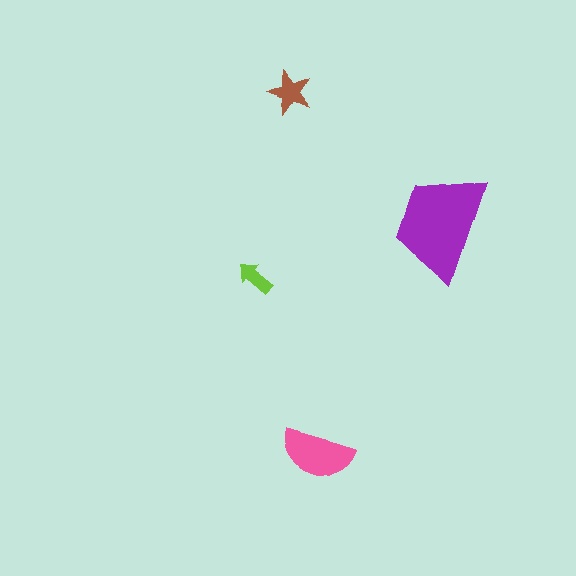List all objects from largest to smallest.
The purple trapezoid, the pink semicircle, the brown star, the lime arrow.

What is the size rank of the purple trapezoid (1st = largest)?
1st.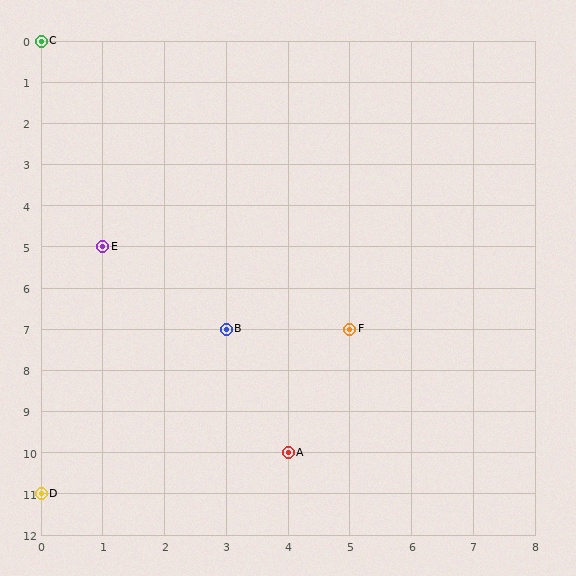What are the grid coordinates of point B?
Point B is at grid coordinates (3, 7).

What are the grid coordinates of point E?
Point E is at grid coordinates (1, 5).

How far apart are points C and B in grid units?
Points C and B are 3 columns and 7 rows apart (about 7.6 grid units diagonally).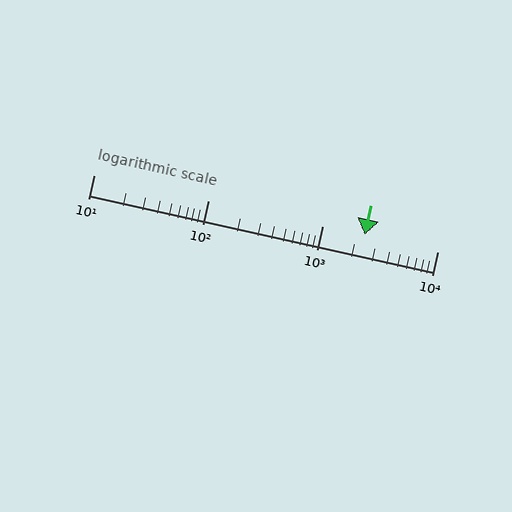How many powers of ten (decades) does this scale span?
The scale spans 3 decades, from 10 to 10000.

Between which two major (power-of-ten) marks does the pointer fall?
The pointer is between 1000 and 10000.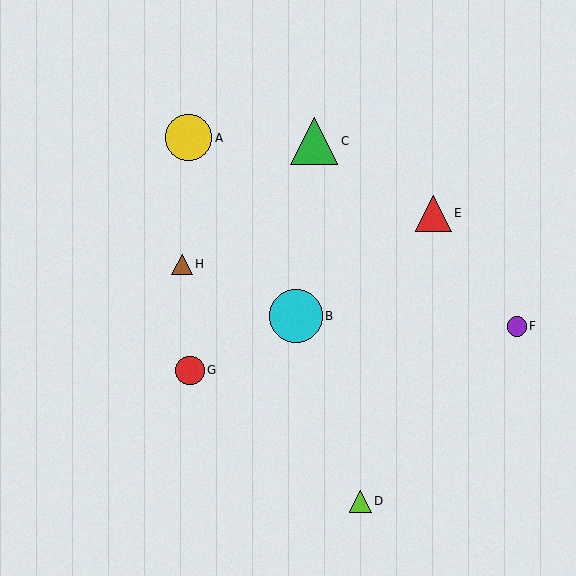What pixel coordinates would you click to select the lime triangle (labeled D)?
Click at (360, 501) to select the lime triangle D.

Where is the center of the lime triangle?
The center of the lime triangle is at (360, 501).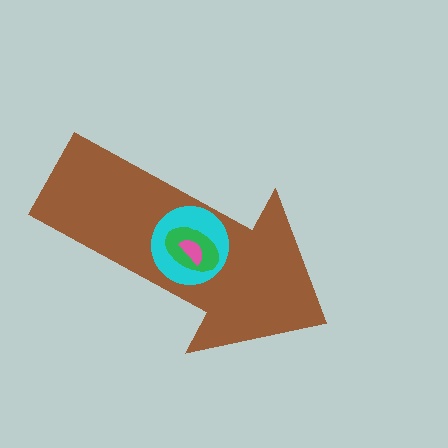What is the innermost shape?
The pink semicircle.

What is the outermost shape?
The brown arrow.